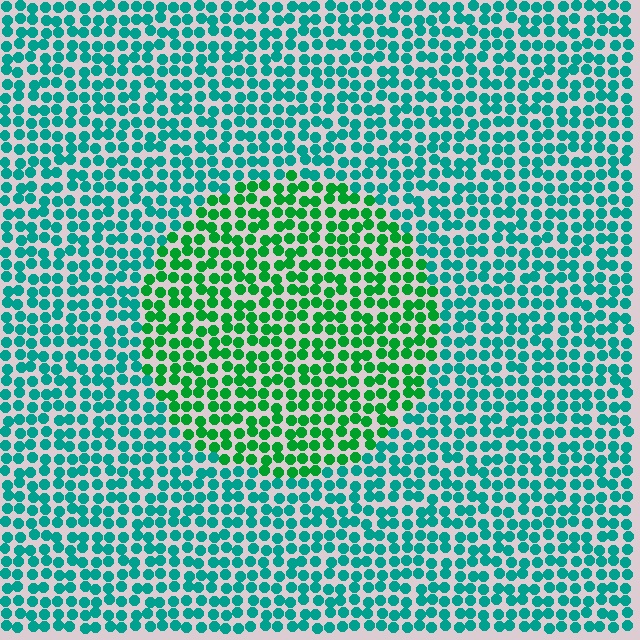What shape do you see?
I see a circle.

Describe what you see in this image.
The image is filled with small teal elements in a uniform arrangement. A circle-shaped region is visible where the elements are tinted to a slightly different hue, forming a subtle color boundary.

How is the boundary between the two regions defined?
The boundary is defined purely by a slight shift in hue (about 38 degrees). Spacing, size, and orientation are identical on both sides.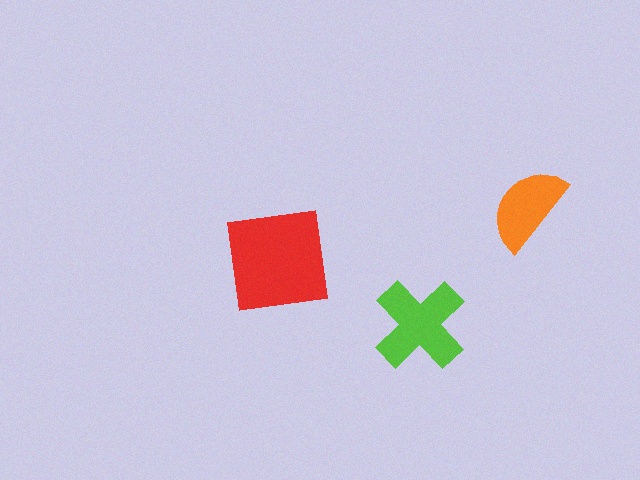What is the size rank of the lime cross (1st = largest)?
2nd.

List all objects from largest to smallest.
The red square, the lime cross, the orange semicircle.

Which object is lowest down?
The lime cross is bottommost.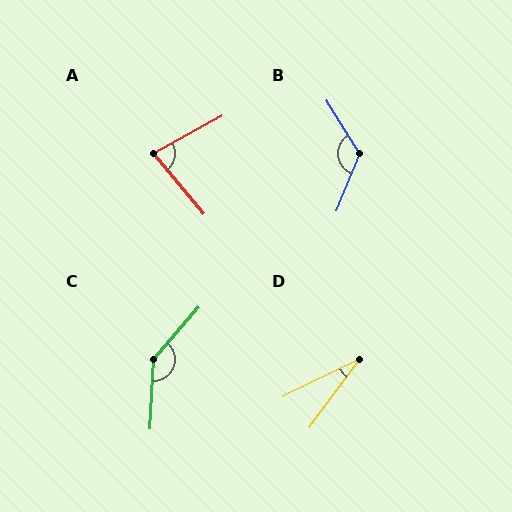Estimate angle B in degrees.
Approximately 126 degrees.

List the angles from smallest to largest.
D (28°), A (79°), B (126°), C (142°).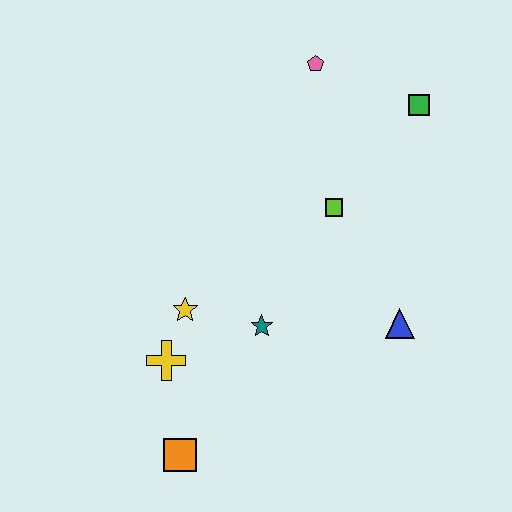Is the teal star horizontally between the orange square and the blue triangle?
Yes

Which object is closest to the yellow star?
The yellow cross is closest to the yellow star.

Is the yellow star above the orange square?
Yes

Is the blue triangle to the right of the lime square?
Yes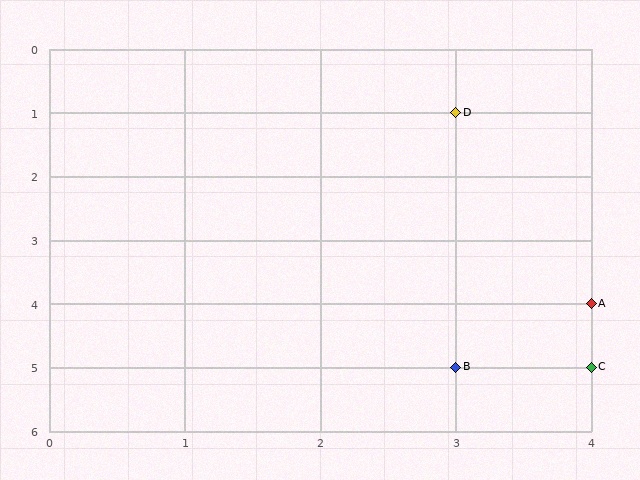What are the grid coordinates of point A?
Point A is at grid coordinates (4, 4).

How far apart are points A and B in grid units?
Points A and B are 1 column and 1 row apart (about 1.4 grid units diagonally).